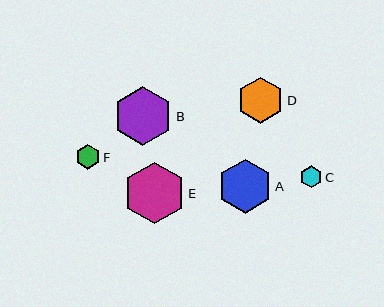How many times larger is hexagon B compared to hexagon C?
Hexagon B is approximately 2.7 times the size of hexagon C.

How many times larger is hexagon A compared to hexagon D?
Hexagon A is approximately 1.2 times the size of hexagon D.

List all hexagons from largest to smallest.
From largest to smallest: E, B, A, D, F, C.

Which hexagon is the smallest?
Hexagon C is the smallest with a size of approximately 22 pixels.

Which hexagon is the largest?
Hexagon E is the largest with a size of approximately 62 pixels.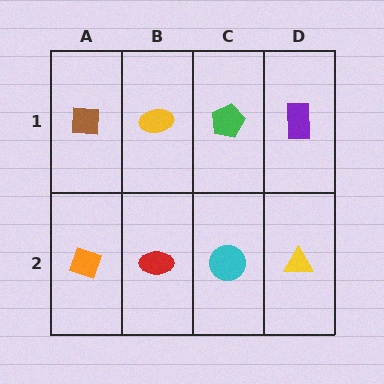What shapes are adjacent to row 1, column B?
A red ellipse (row 2, column B), a brown square (row 1, column A), a green pentagon (row 1, column C).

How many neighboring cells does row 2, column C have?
3.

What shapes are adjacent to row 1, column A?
An orange diamond (row 2, column A), a yellow ellipse (row 1, column B).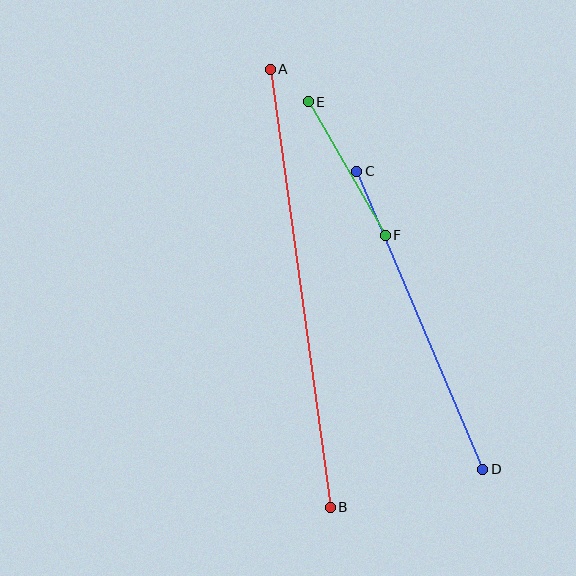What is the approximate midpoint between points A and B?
The midpoint is at approximately (300, 288) pixels.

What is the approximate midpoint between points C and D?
The midpoint is at approximately (420, 320) pixels.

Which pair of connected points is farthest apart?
Points A and B are farthest apart.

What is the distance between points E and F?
The distance is approximately 154 pixels.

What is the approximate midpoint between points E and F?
The midpoint is at approximately (347, 168) pixels.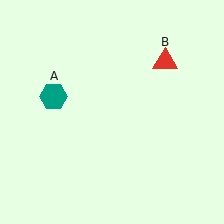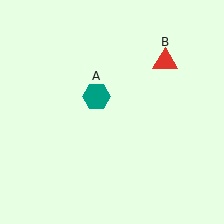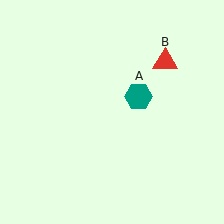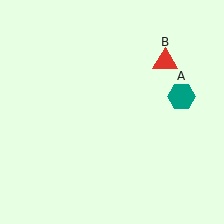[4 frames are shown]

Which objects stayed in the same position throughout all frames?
Red triangle (object B) remained stationary.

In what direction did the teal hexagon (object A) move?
The teal hexagon (object A) moved right.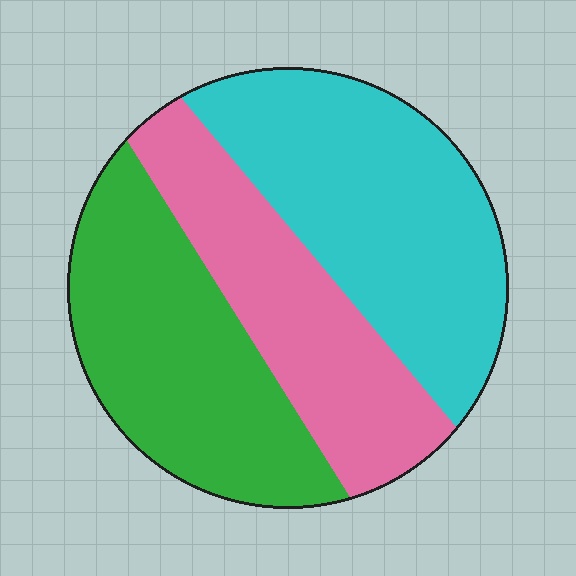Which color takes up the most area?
Cyan, at roughly 40%.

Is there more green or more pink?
Green.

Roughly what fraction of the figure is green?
Green covers 33% of the figure.